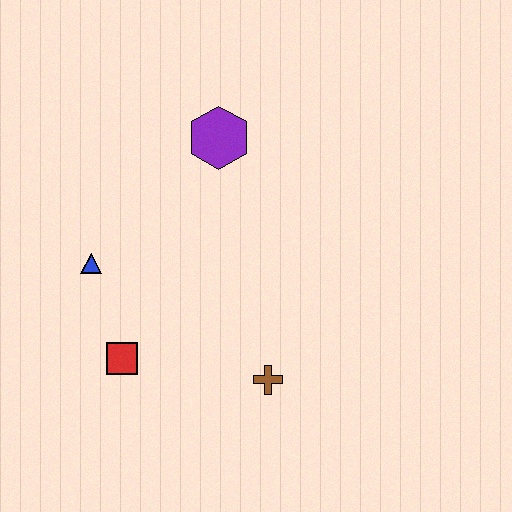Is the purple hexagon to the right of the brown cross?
No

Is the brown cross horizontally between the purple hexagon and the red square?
No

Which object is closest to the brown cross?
The red square is closest to the brown cross.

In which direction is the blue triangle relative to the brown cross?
The blue triangle is to the left of the brown cross.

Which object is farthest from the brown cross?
The purple hexagon is farthest from the brown cross.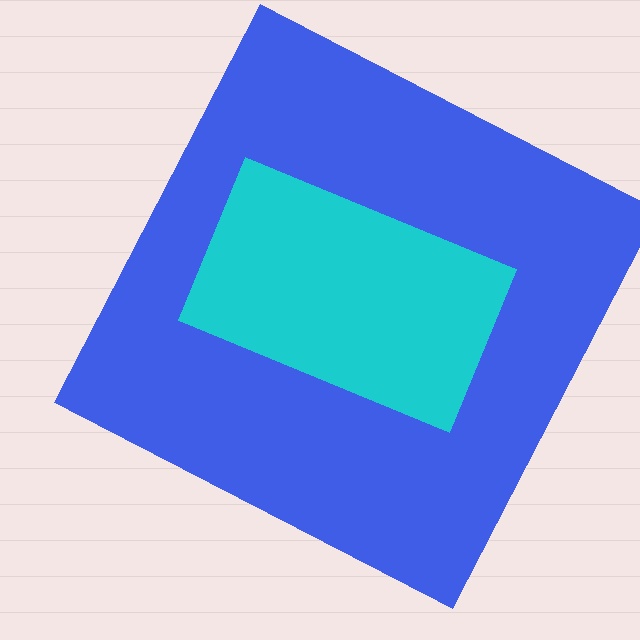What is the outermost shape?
The blue square.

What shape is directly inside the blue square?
The cyan rectangle.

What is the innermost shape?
The cyan rectangle.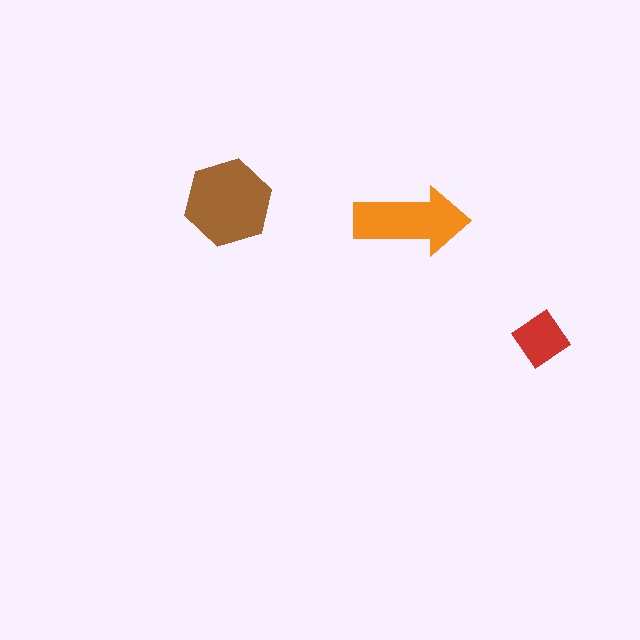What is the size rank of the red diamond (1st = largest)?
3rd.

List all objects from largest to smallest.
The brown hexagon, the orange arrow, the red diamond.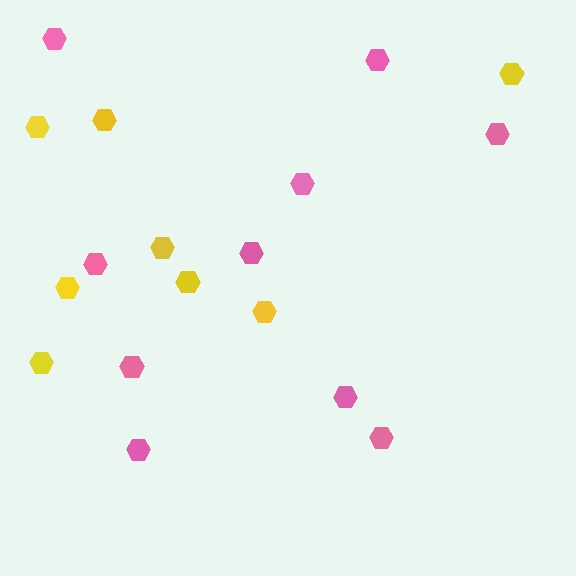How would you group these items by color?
There are 2 groups: one group of pink hexagons (10) and one group of yellow hexagons (8).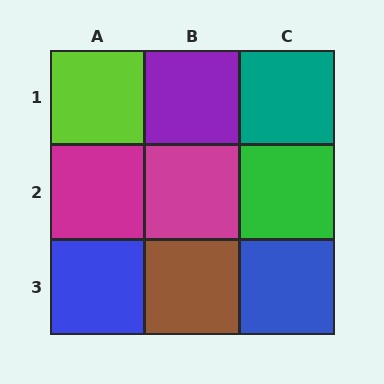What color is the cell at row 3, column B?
Brown.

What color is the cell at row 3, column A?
Blue.